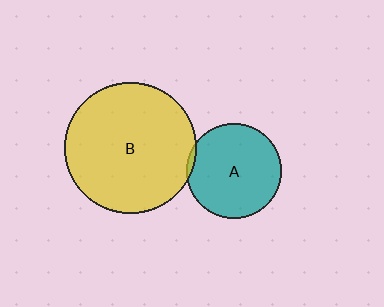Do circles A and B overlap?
Yes.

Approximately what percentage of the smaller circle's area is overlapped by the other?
Approximately 5%.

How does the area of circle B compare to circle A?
Approximately 1.9 times.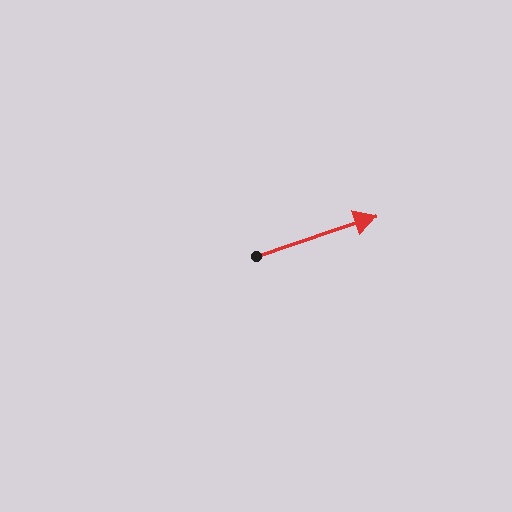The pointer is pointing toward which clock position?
Roughly 2 o'clock.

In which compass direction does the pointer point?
East.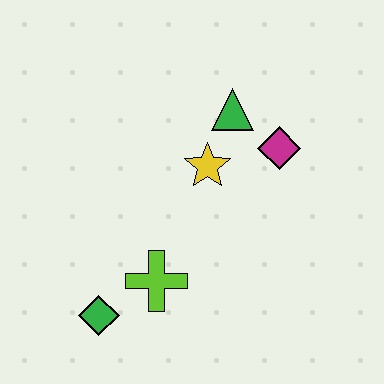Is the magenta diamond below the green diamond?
No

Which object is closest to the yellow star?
The green triangle is closest to the yellow star.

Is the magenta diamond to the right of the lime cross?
Yes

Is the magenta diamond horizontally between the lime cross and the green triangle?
No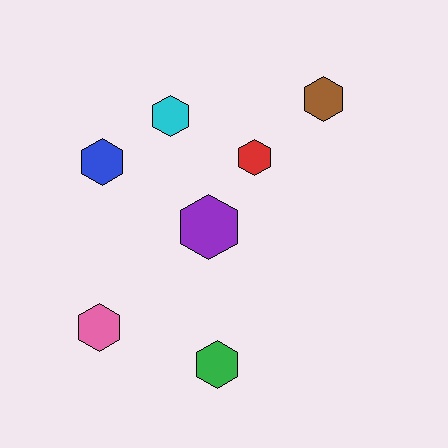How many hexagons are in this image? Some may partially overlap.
There are 7 hexagons.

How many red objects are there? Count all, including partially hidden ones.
There is 1 red object.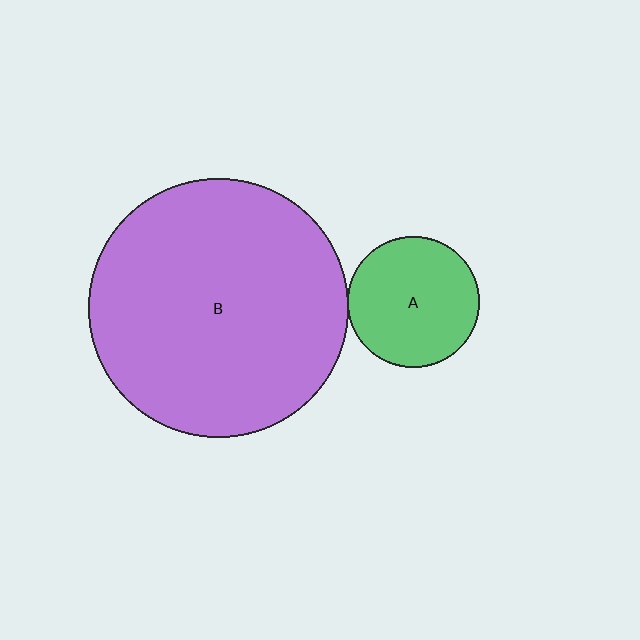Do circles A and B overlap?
Yes.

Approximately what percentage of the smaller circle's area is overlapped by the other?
Approximately 5%.